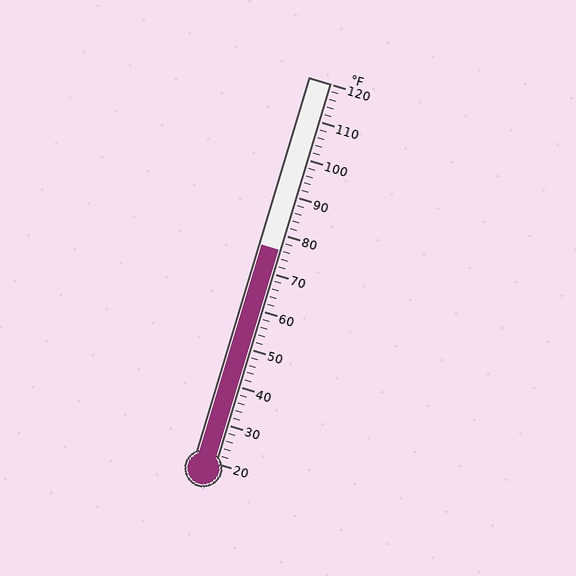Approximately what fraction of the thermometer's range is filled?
The thermometer is filled to approximately 55% of its range.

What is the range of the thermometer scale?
The thermometer scale ranges from 20°F to 120°F.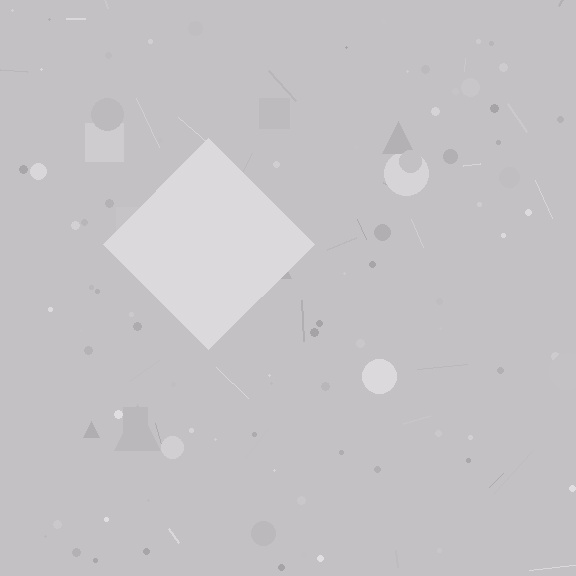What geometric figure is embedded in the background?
A diamond is embedded in the background.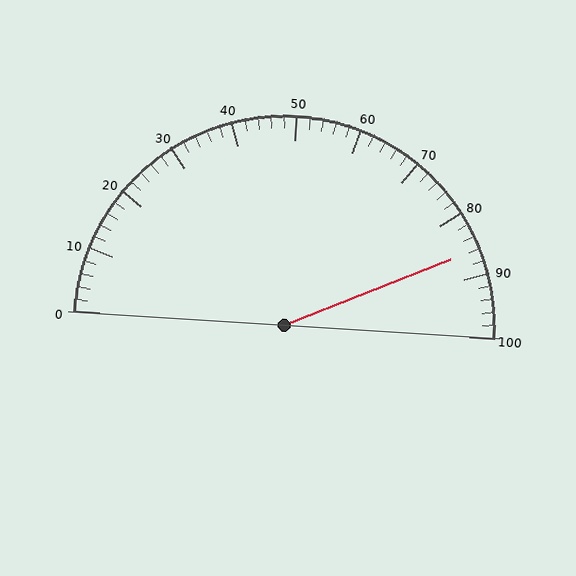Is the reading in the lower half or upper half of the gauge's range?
The reading is in the upper half of the range (0 to 100).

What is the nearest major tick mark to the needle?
The nearest major tick mark is 90.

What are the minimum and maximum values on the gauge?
The gauge ranges from 0 to 100.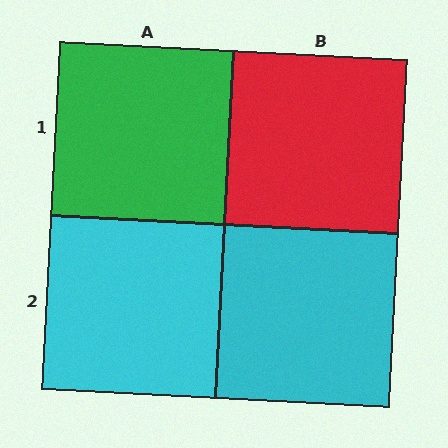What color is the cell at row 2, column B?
Cyan.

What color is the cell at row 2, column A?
Cyan.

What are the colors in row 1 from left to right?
Green, red.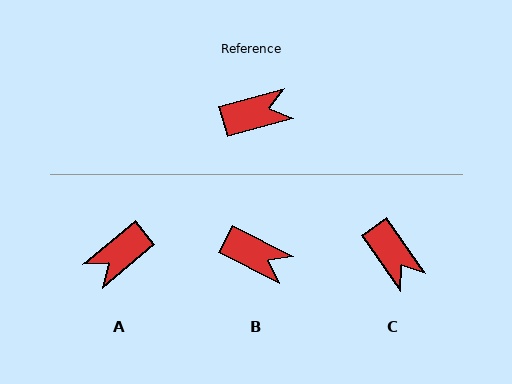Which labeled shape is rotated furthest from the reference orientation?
A, about 156 degrees away.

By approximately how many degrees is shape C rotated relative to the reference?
Approximately 71 degrees clockwise.